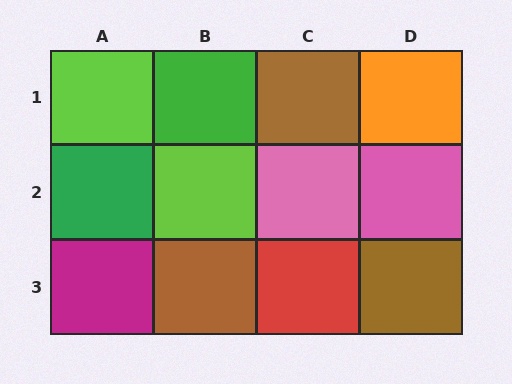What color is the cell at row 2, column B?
Lime.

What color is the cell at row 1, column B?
Green.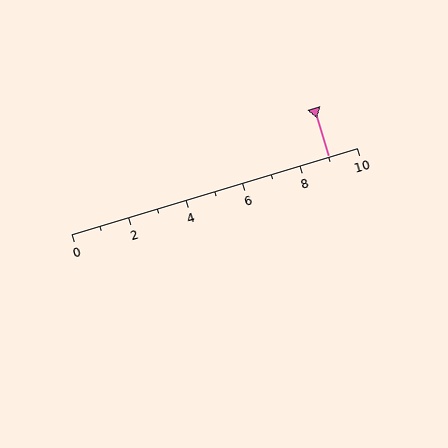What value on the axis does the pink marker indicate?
The marker indicates approximately 9.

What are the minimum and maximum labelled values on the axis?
The axis runs from 0 to 10.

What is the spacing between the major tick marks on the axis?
The major ticks are spaced 2 apart.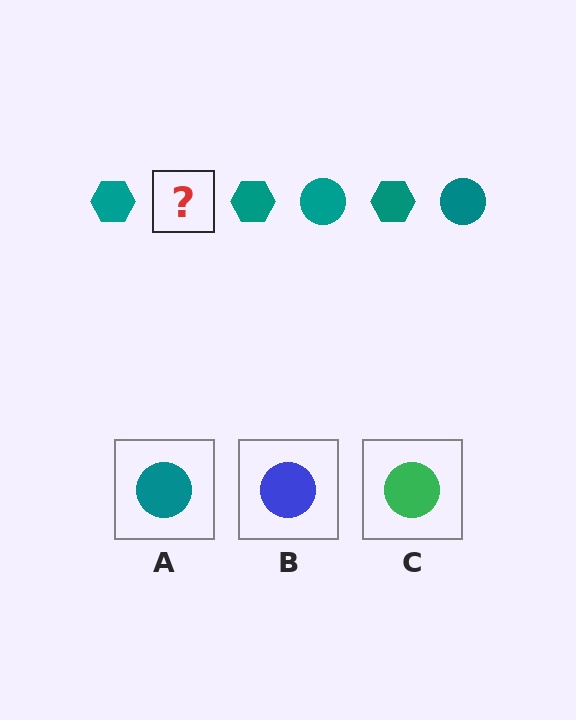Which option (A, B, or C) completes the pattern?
A.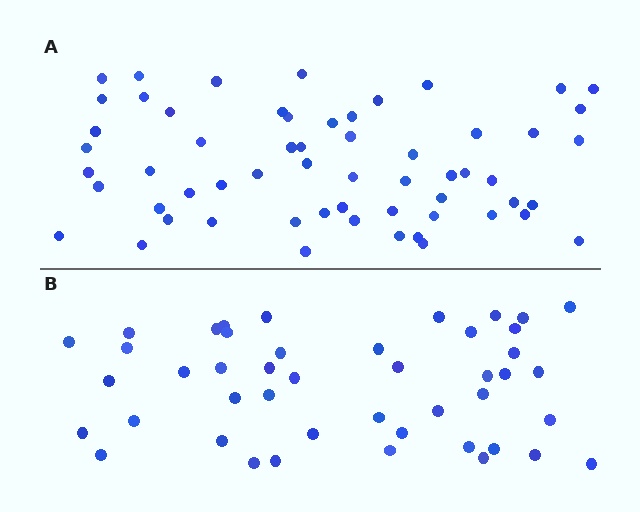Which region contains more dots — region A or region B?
Region A (the top region) has more dots.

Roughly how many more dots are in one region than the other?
Region A has approximately 15 more dots than region B.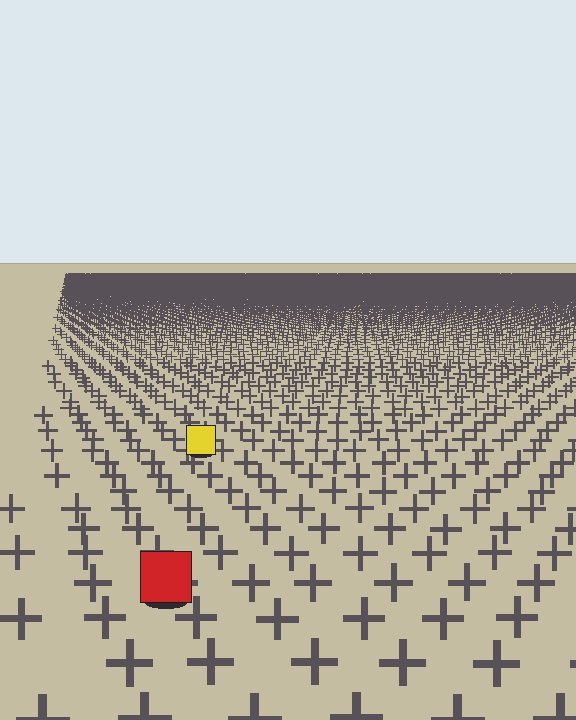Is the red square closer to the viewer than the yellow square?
Yes. The red square is closer — you can tell from the texture gradient: the ground texture is coarser near it.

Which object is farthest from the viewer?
The yellow square is farthest from the viewer. It appears smaller and the ground texture around it is denser.